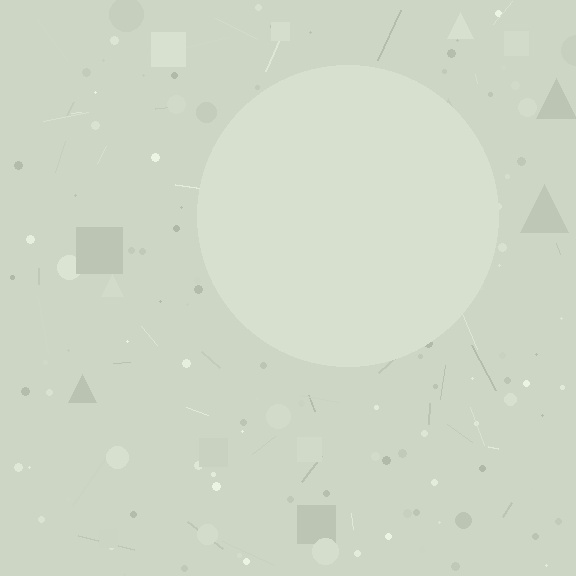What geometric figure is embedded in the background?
A circle is embedded in the background.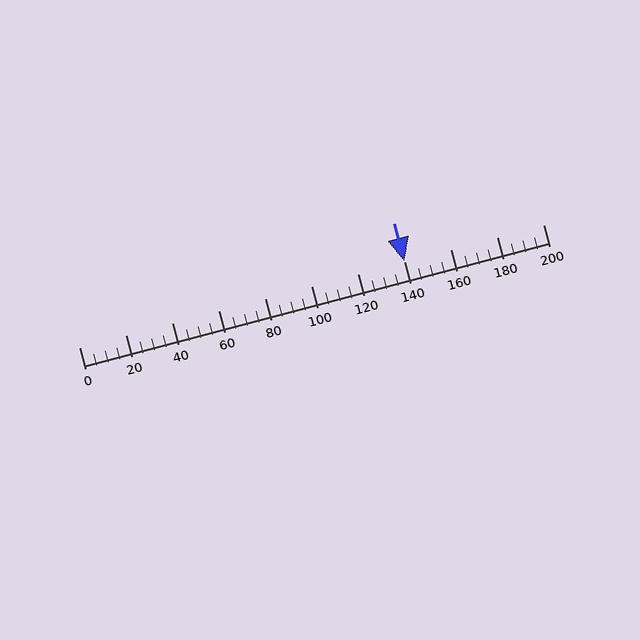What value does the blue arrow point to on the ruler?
The blue arrow points to approximately 140.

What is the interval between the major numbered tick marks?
The major tick marks are spaced 20 units apart.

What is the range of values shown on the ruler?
The ruler shows values from 0 to 200.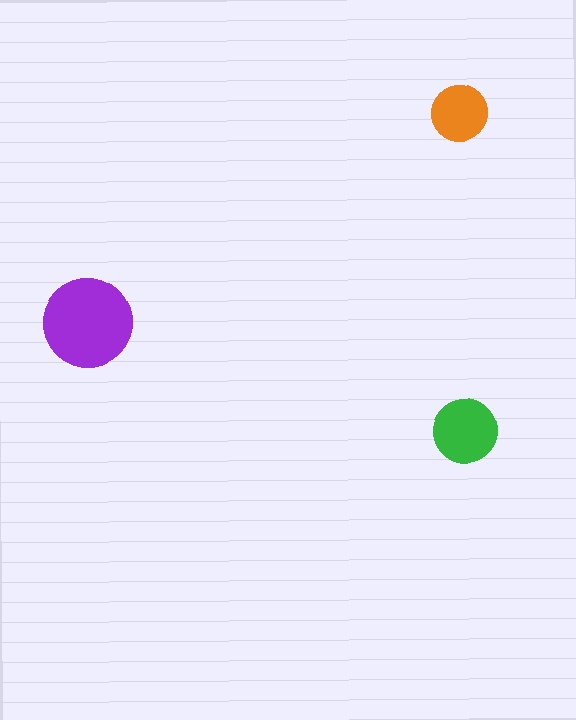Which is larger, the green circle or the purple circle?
The purple one.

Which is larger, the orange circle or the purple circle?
The purple one.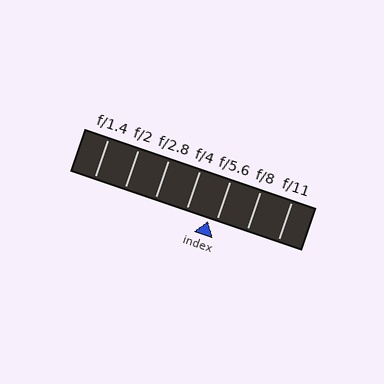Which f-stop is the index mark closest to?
The index mark is closest to f/5.6.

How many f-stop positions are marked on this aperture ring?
There are 7 f-stop positions marked.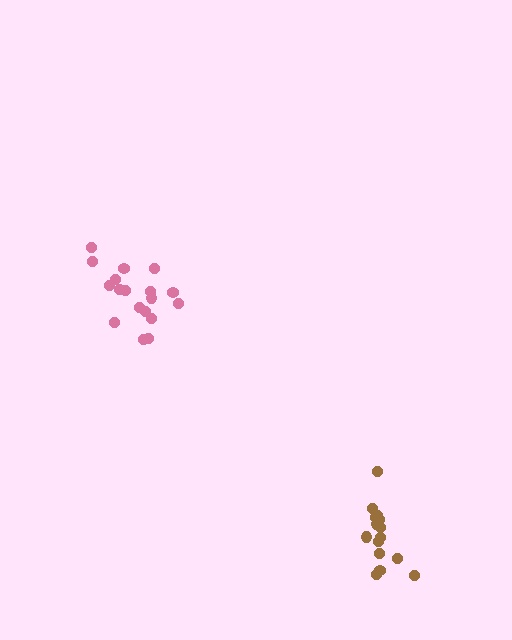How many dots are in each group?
Group 1: 18 dots, Group 2: 15 dots (33 total).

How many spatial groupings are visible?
There are 2 spatial groupings.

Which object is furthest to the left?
The pink cluster is leftmost.